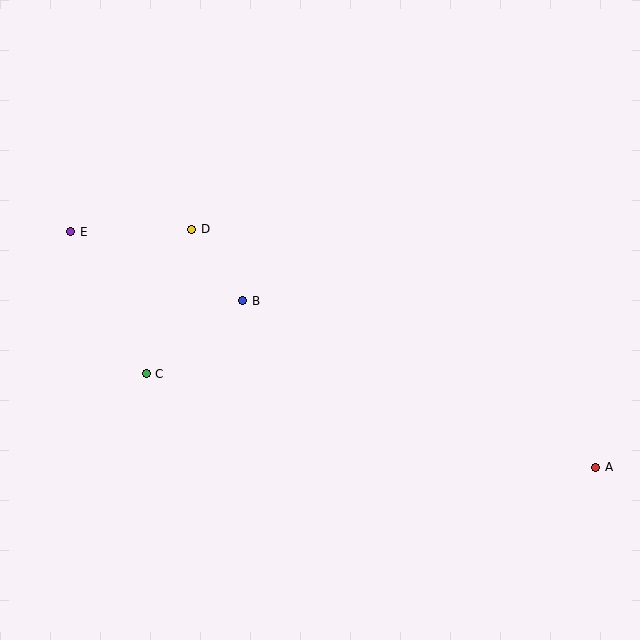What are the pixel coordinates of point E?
Point E is at (71, 232).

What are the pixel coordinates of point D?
Point D is at (192, 229).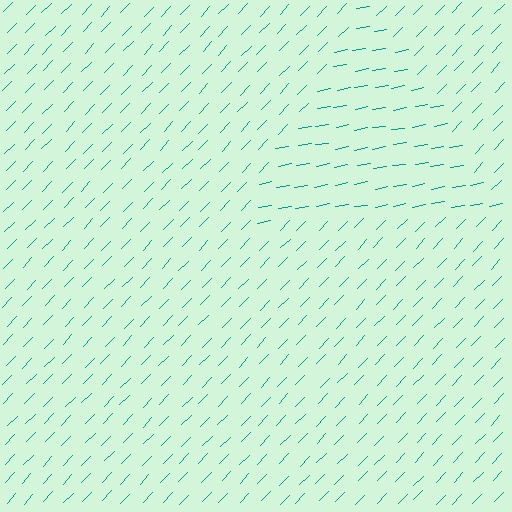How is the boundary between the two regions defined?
The boundary is defined purely by a change in line orientation (approximately 36 degrees difference). All lines are the same color and thickness.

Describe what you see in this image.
The image is filled with small teal line segments. A triangle region in the image has lines oriented differently from the surrounding lines, creating a visible texture boundary.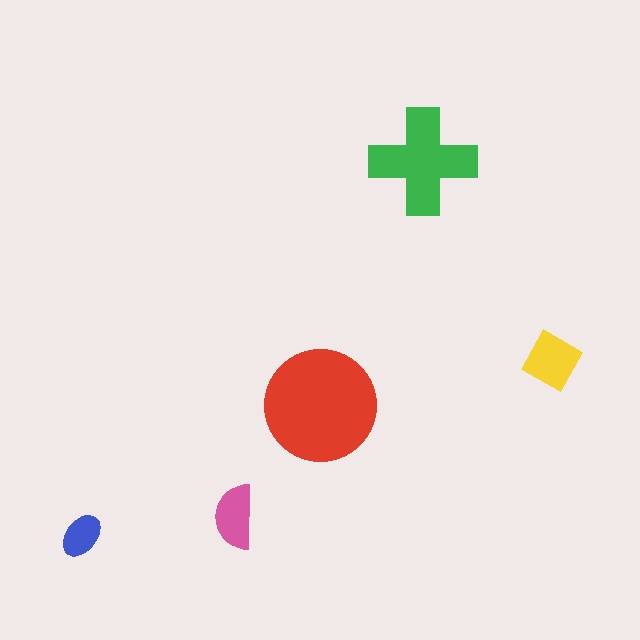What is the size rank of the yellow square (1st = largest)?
3rd.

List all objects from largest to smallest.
The red circle, the green cross, the yellow square, the pink semicircle, the blue ellipse.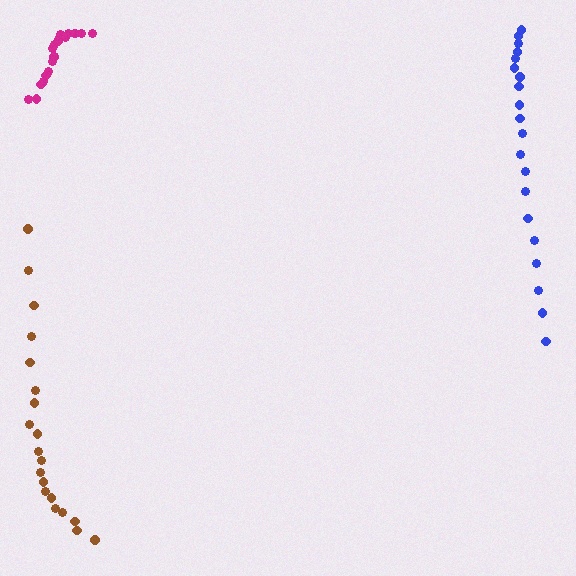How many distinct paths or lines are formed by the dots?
There are 3 distinct paths.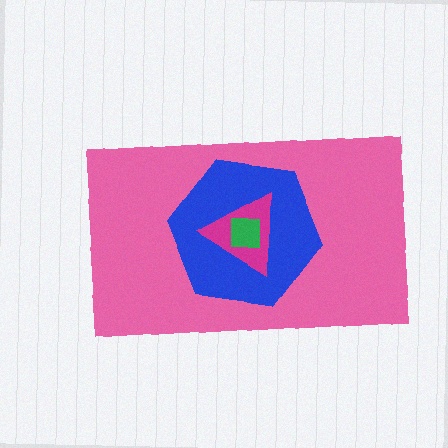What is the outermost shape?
The pink rectangle.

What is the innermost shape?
The green square.